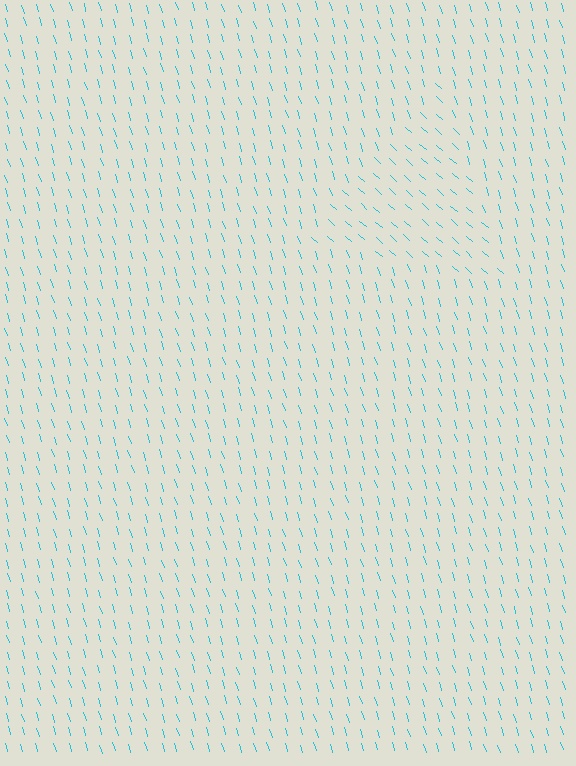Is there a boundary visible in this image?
Yes, there is a texture boundary formed by a change in line orientation.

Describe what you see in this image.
The image is filled with small cyan line segments. A triangle region in the image has lines oriented differently from the surrounding lines, creating a visible texture boundary.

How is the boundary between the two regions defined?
The boundary is defined purely by a change in line orientation (approximately 32 degrees difference). All lines are the same color and thickness.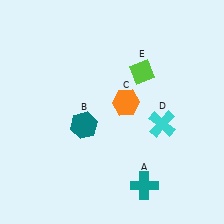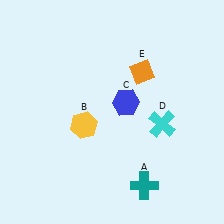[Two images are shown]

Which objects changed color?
B changed from teal to yellow. C changed from orange to blue. E changed from lime to orange.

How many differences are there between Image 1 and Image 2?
There are 3 differences between the two images.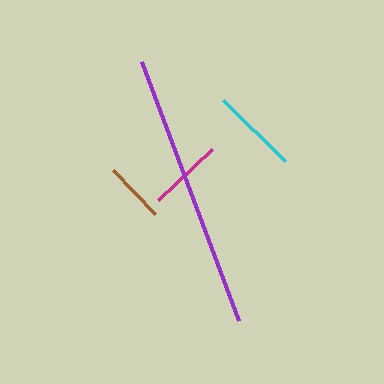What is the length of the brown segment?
The brown segment is approximately 62 pixels long.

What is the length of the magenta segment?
The magenta segment is approximately 75 pixels long.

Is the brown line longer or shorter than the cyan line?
The cyan line is longer than the brown line.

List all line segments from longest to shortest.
From longest to shortest: purple, cyan, magenta, brown.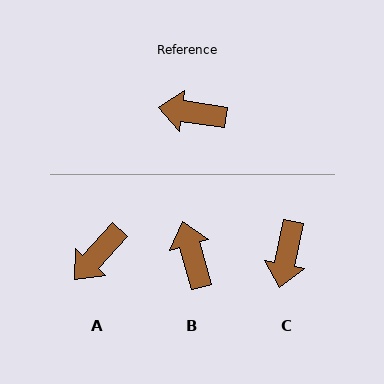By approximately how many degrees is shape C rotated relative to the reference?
Approximately 86 degrees counter-clockwise.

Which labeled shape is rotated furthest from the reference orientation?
C, about 86 degrees away.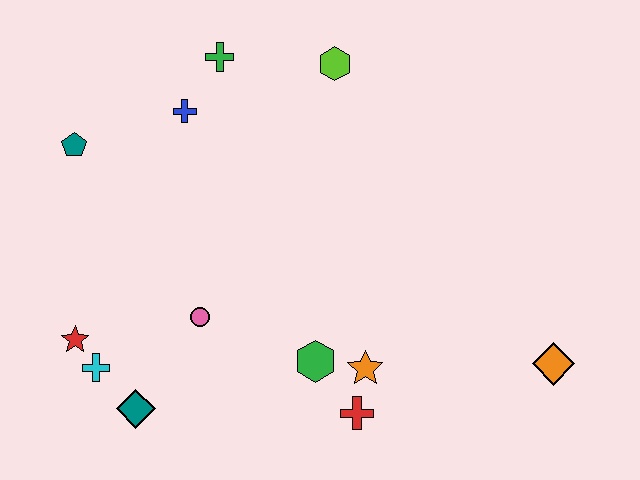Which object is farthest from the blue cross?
The orange diamond is farthest from the blue cross.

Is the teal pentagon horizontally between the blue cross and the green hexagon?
No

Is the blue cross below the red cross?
No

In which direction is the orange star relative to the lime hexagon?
The orange star is below the lime hexagon.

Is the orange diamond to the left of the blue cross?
No